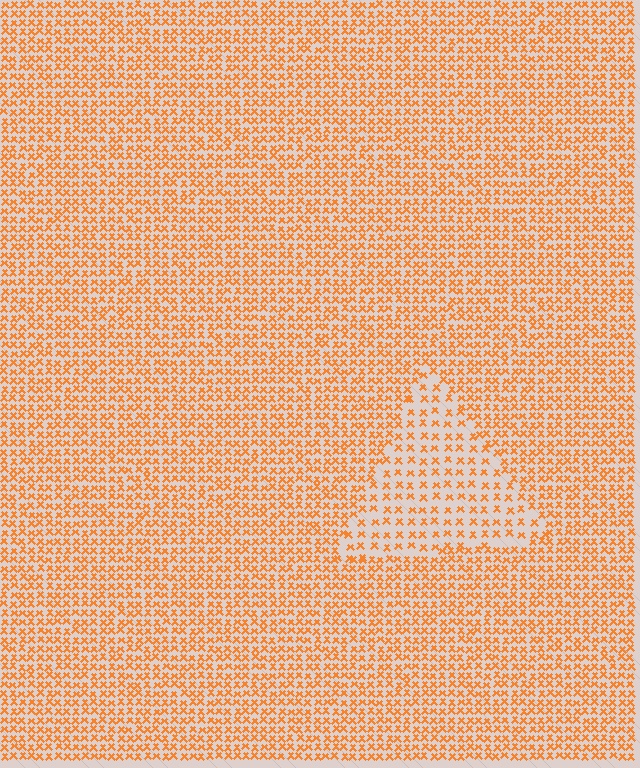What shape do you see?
I see a triangle.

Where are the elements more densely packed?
The elements are more densely packed outside the triangle boundary.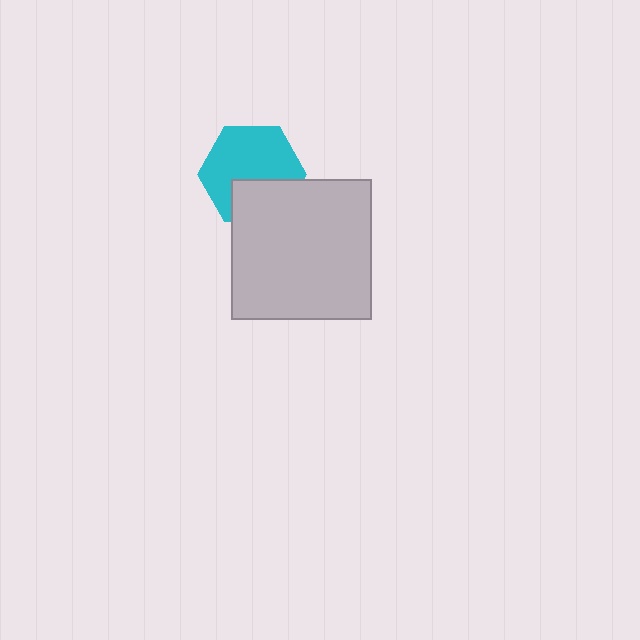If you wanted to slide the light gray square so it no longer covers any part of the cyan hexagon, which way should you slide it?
Slide it down — that is the most direct way to separate the two shapes.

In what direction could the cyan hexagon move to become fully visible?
The cyan hexagon could move up. That would shift it out from behind the light gray square entirely.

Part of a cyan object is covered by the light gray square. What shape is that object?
It is a hexagon.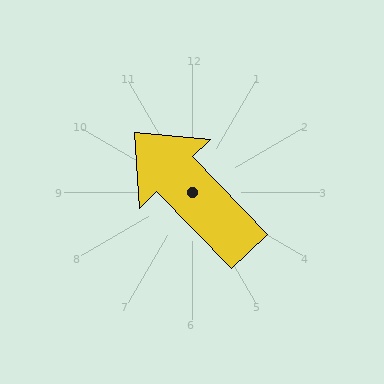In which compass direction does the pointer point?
Northwest.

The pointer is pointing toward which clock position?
Roughly 11 o'clock.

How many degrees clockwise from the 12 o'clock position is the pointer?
Approximately 316 degrees.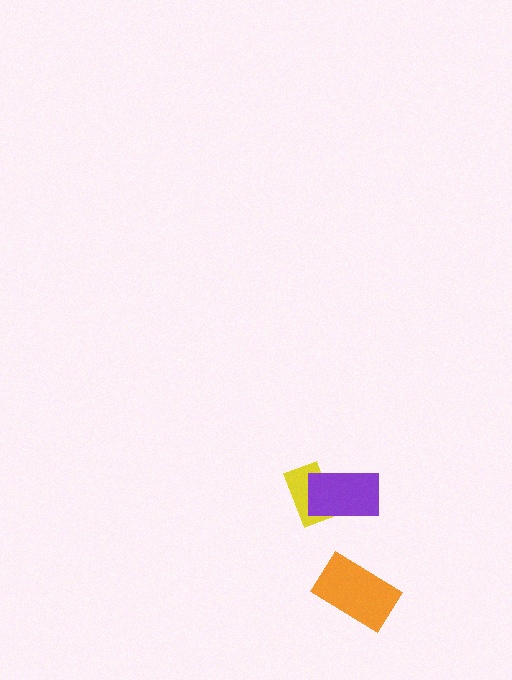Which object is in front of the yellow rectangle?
The purple rectangle is in front of the yellow rectangle.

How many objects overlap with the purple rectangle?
1 object overlaps with the purple rectangle.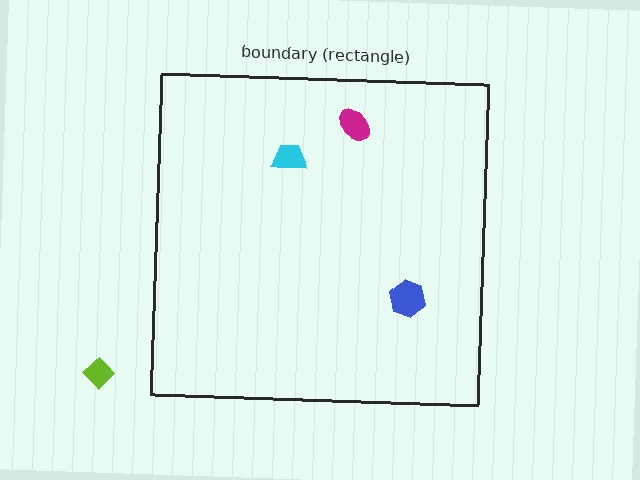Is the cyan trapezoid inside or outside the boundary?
Inside.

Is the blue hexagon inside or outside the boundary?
Inside.